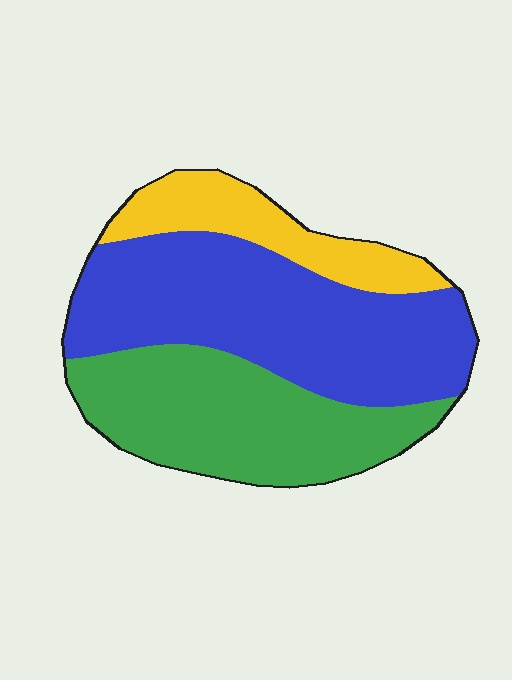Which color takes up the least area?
Yellow, at roughly 15%.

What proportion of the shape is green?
Green takes up about three eighths (3/8) of the shape.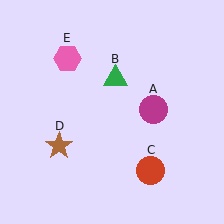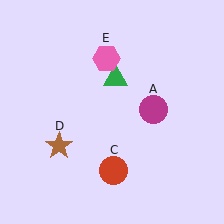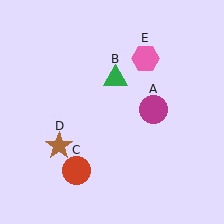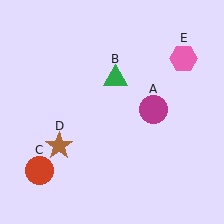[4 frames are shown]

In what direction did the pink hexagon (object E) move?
The pink hexagon (object E) moved right.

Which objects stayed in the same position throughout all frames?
Magenta circle (object A) and green triangle (object B) and brown star (object D) remained stationary.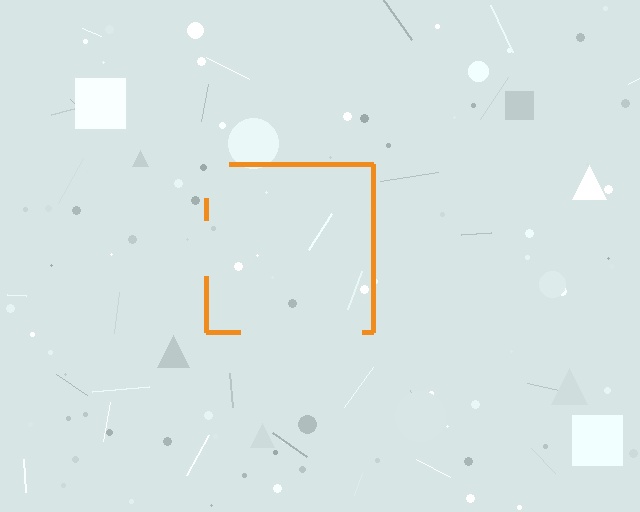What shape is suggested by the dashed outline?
The dashed outline suggests a square.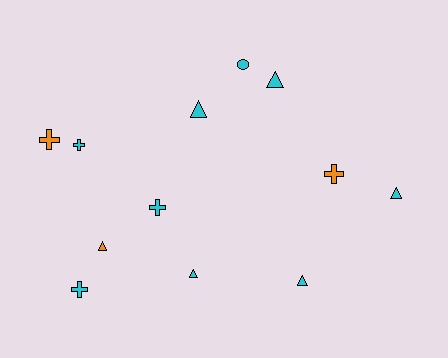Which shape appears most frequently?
Triangle, with 6 objects.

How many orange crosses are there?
There are 2 orange crosses.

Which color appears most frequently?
Cyan, with 9 objects.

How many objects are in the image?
There are 12 objects.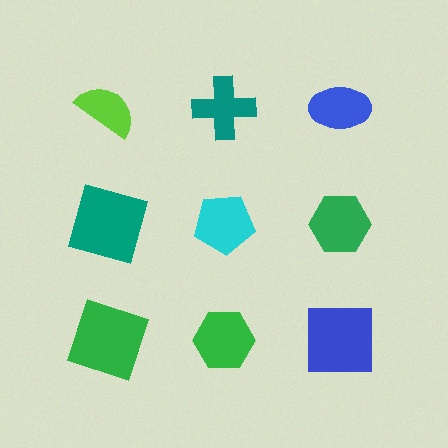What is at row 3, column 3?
A blue square.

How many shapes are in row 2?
3 shapes.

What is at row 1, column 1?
A lime semicircle.